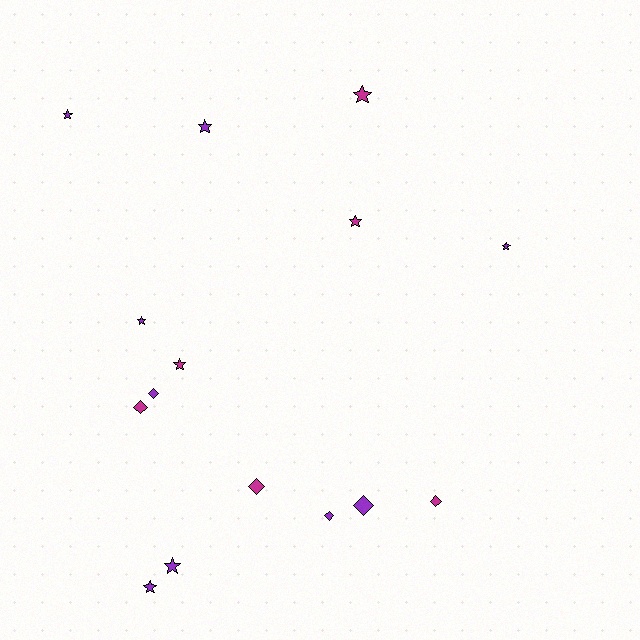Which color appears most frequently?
Purple, with 9 objects.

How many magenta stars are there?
There are 3 magenta stars.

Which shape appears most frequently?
Star, with 9 objects.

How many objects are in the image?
There are 15 objects.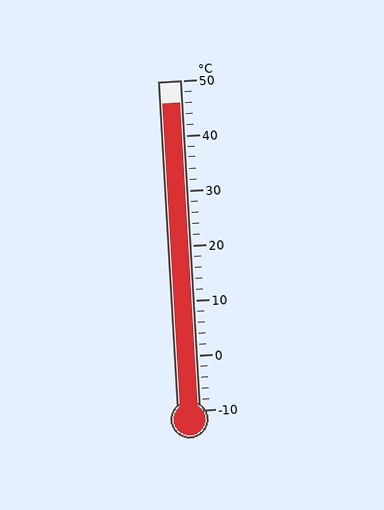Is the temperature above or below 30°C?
The temperature is above 30°C.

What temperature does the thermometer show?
The thermometer shows approximately 46°C.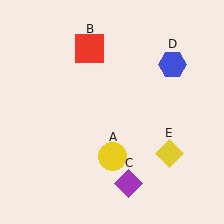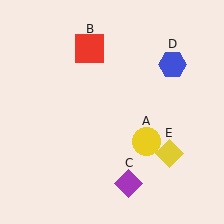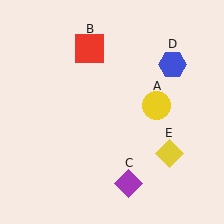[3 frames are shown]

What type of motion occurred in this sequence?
The yellow circle (object A) rotated counterclockwise around the center of the scene.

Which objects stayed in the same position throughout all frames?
Red square (object B) and purple diamond (object C) and blue hexagon (object D) and yellow diamond (object E) remained stationary.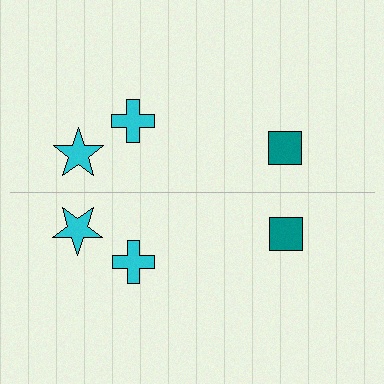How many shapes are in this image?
There are 6 shapes in this image.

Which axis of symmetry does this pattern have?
The pattern has a horizontal axis of symmetry running through the center of the image.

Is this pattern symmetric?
Yes, this pattern has bilateral (reflection) symmetry.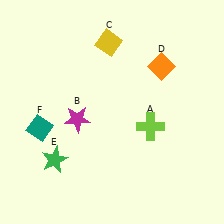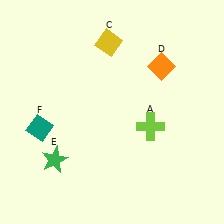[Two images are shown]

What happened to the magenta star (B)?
The magenta star (B) was removed in Image 2. It was in the bottom-left area of Image 1.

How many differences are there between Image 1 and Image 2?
There is 1 difference between the two images.